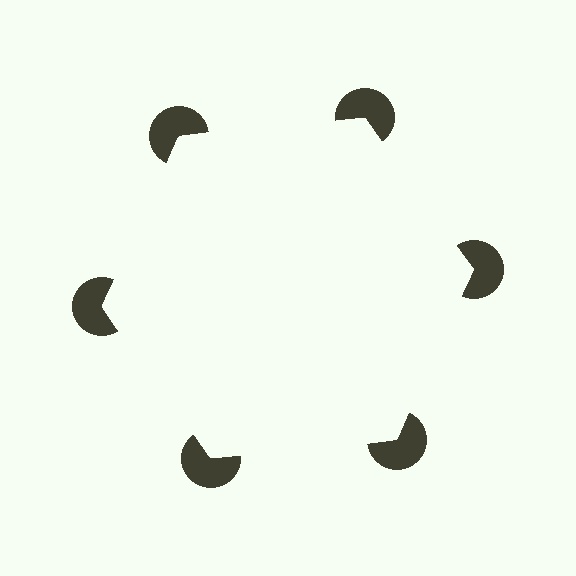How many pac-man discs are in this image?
There are 6 — one at each vertex of the illusory hexagon.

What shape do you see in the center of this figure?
An illusory hexagon — its edges are inferred from the aligned wedge cuts in the pac-man discs, not physically drawn.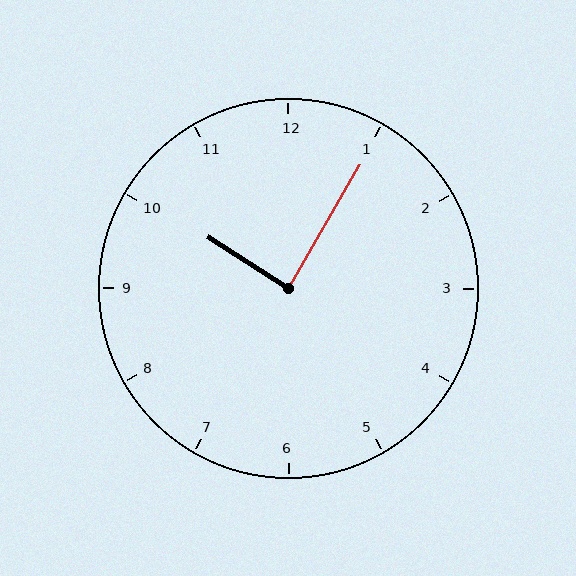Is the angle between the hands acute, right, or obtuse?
It is right.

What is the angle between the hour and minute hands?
Approximately 88 degrees.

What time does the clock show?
10:05.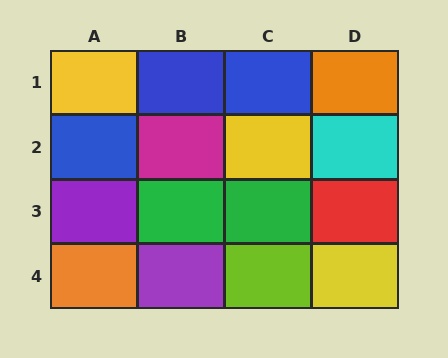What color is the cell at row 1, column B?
Blue.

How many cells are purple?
2 cells are purple.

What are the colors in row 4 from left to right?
Orange, purple, lime, yellow.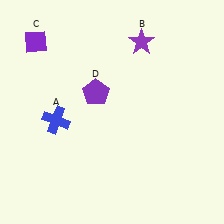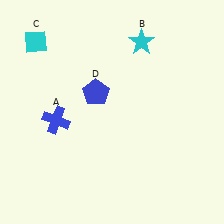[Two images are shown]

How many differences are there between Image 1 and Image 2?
There are 3 differences between the two images.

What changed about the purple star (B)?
In Image 1, B is purple. In Image 2, it changed to cyan.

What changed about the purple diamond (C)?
In Image 1, C is purple. In Image 2, it changed to cyan.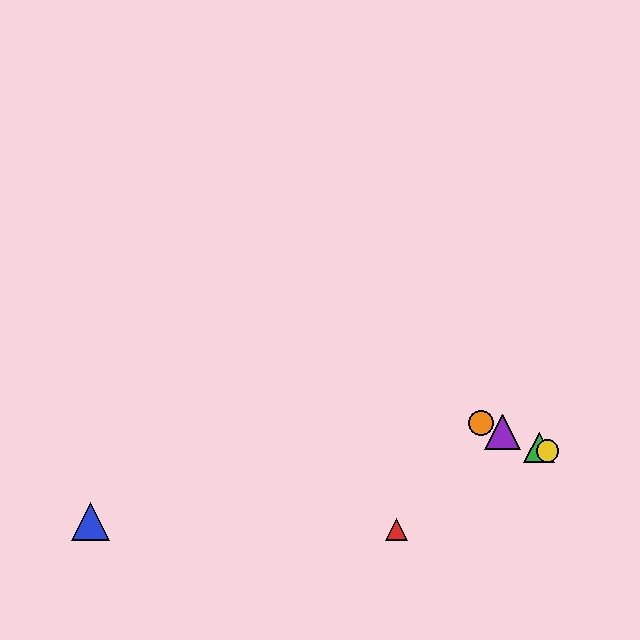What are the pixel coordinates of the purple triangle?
The purple triangle is at (503, 432).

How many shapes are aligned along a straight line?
4 shapes (the green triangle, the yellow circle, the purple triangle, the orange circle) are aligned along a straight line.